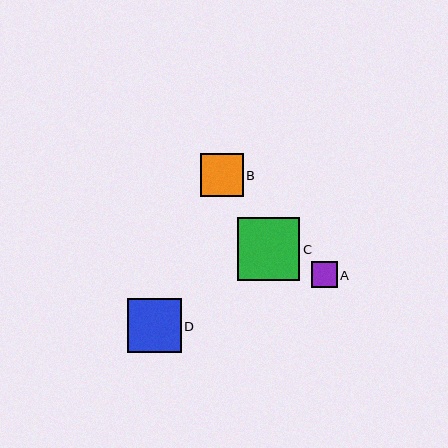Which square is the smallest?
Square A is the smallest with a size of approximately 26 pixels.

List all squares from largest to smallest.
From largest to smallest: C, D, B, A.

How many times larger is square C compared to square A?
Square C is approximately 2.4 times the size of square A.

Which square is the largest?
Square C is the largest with a size of approximately 63 pixels.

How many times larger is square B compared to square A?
Square B is approximately 1.7 times the size of square A.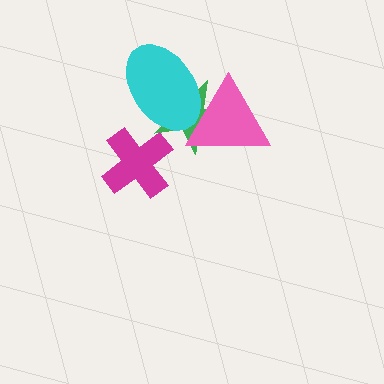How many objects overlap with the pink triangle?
2 objects overlap with the pink triangle.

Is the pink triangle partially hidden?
No, no other shape covers it.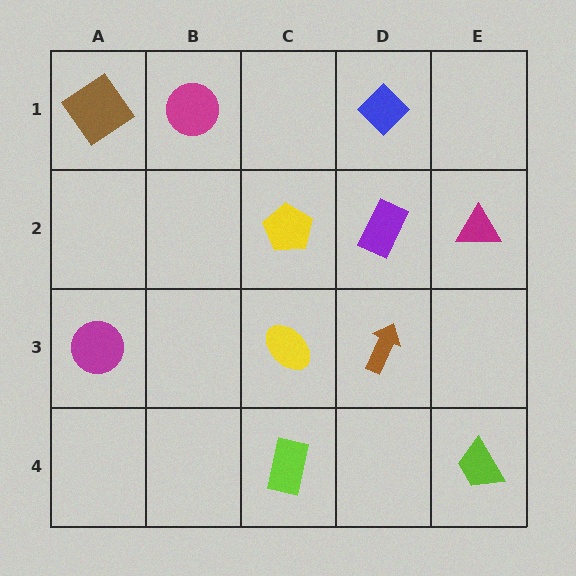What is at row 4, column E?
A lime trapezoid.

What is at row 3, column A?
A magenta circle.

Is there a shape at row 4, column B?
No, that cell is empty.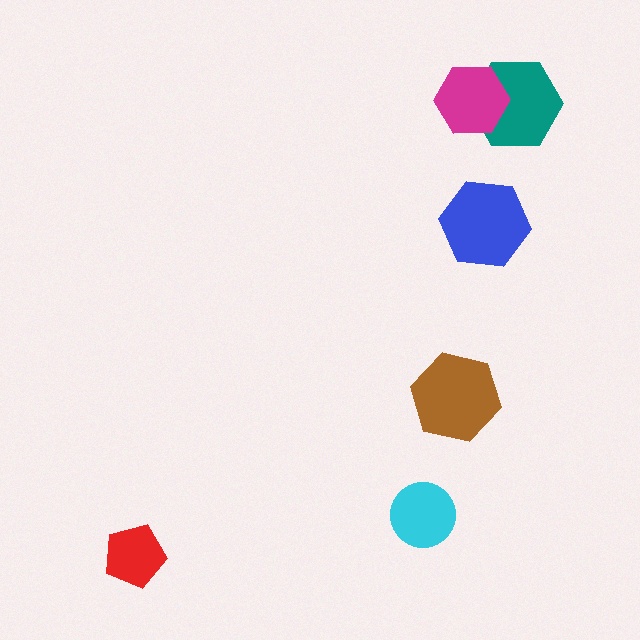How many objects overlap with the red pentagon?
0 objects overlap with the red pentagon.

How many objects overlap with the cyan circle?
0 objects overlap with the cyan circle.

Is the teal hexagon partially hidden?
Yes, it is partially covered by another shape.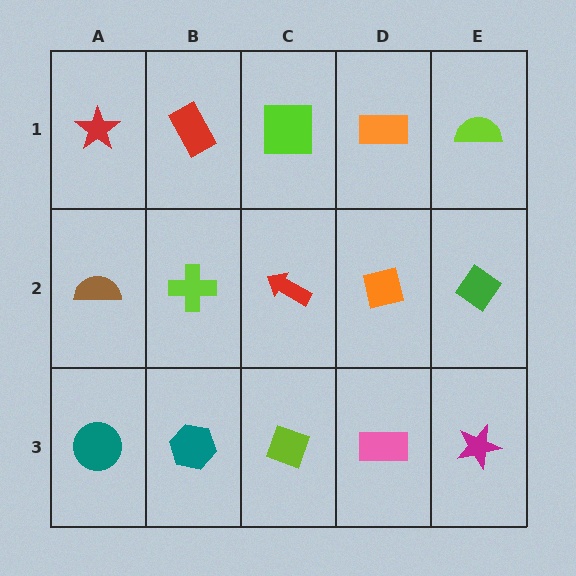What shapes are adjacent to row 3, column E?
A green diamond (row 2, column E), a pink rectangle (row 3, column D).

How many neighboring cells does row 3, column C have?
3.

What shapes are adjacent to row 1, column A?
A brown semicircle (row 2, column A), a red rectangle (row 1, column B).